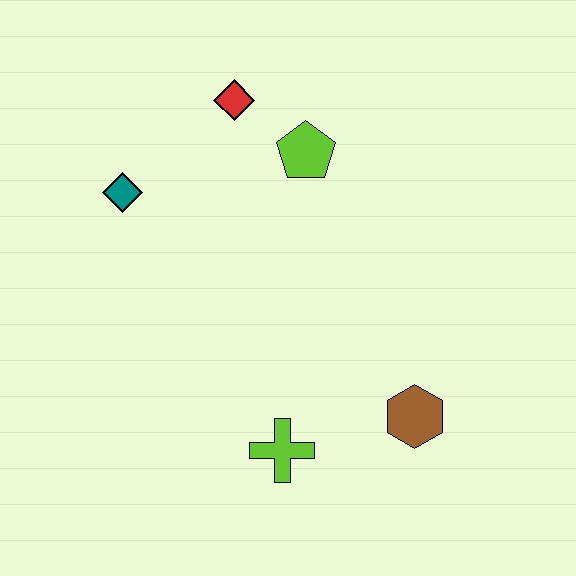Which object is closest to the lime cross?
The brown hexagon is closest to the lime cross.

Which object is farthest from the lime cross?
The red diamond is farthest from the lime cross.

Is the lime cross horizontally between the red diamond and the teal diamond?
No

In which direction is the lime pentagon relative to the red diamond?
The lime pentagon is to the right of the red diamond.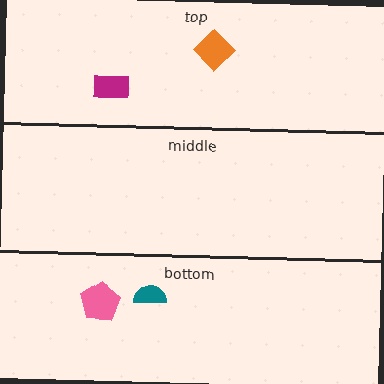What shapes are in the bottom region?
The pink pentagon, the teal semicircle.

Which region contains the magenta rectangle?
The top region.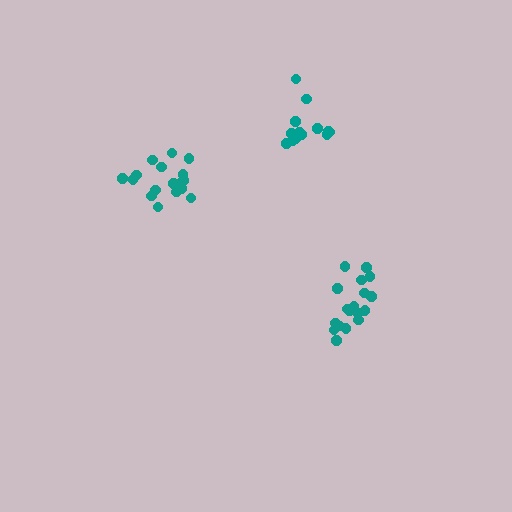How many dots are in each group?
Group 1: 18 dots, Group 2: 18 dots, Group 3: 13 dots (49 total).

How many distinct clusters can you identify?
There are 3 distinct clusters.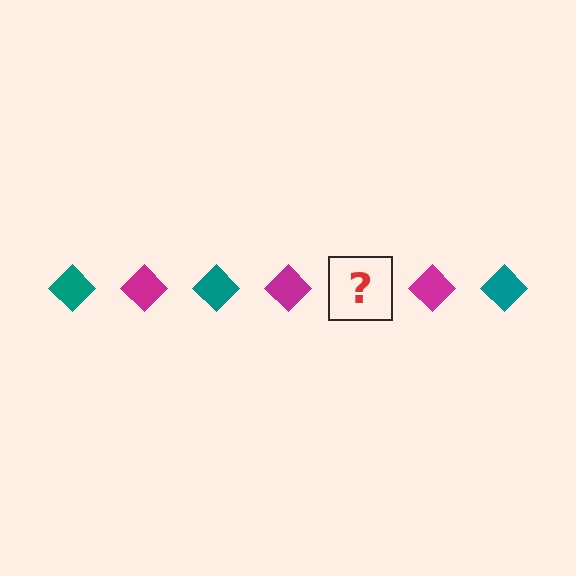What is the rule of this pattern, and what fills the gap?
The rule is that the pattern cycles through teal, magenta diamonds. The gap should be filled with a teal diamond.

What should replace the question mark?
The question mark should be replaced with a teal diamond.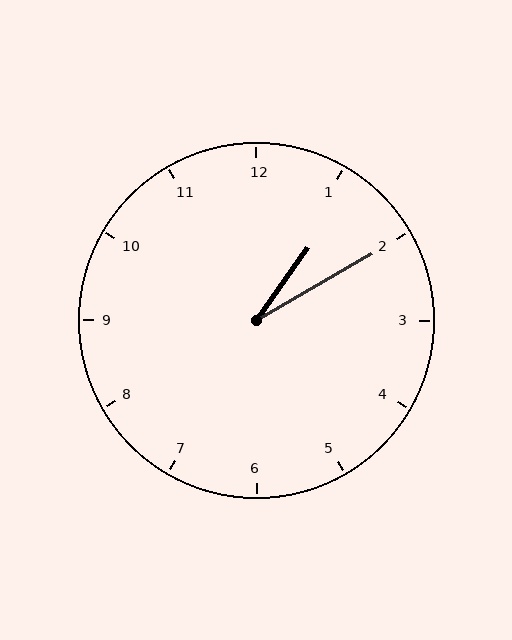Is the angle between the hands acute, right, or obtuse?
It is acute.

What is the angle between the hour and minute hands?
Approximately 25 degrees.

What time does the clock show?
1:10.